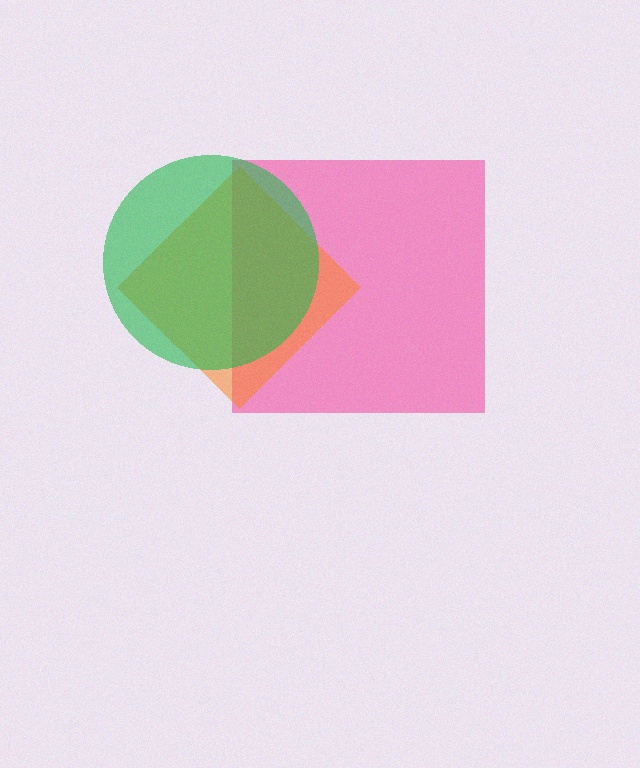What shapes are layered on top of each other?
The layered shapes are: a pink square, an orange diamond, a green circle.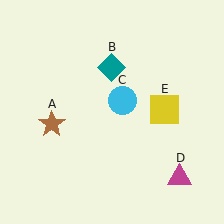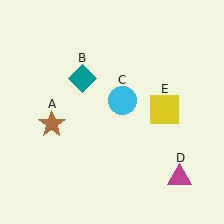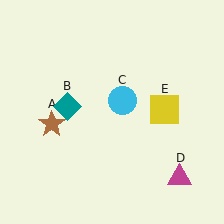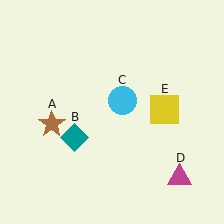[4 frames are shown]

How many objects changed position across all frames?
1 object changed position: teal diamond (object B).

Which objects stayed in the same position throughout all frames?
Brown star (object A) and cyan circle (object C) and magenta triangle (object D) and yellow square (object E) remained stationary.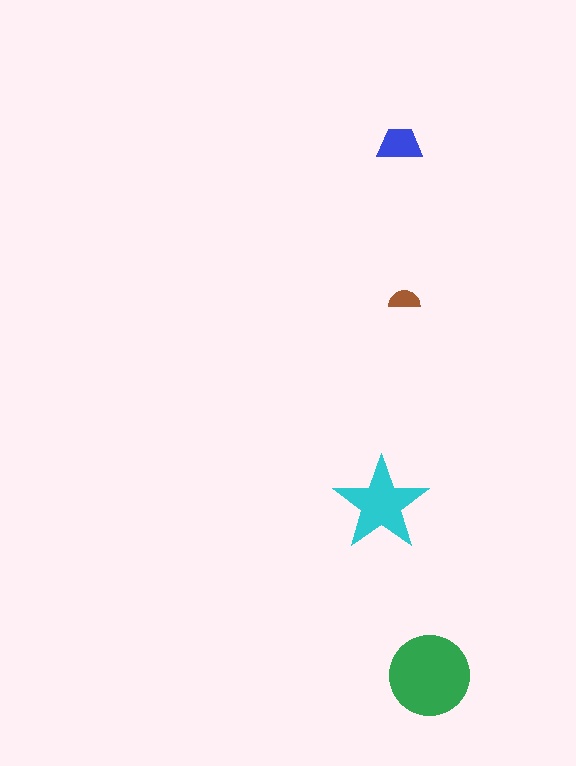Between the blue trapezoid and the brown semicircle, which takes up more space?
The blue trapezoid.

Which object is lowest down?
The green circle is bottommost.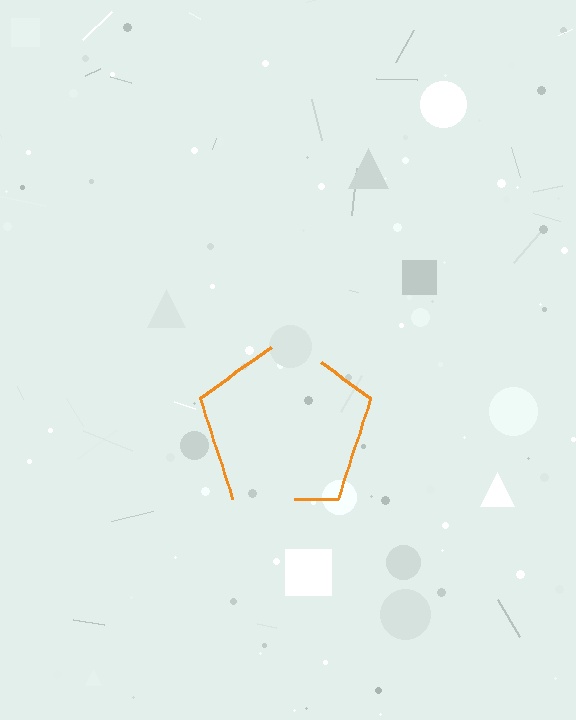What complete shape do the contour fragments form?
The contour fragments form a pentagon.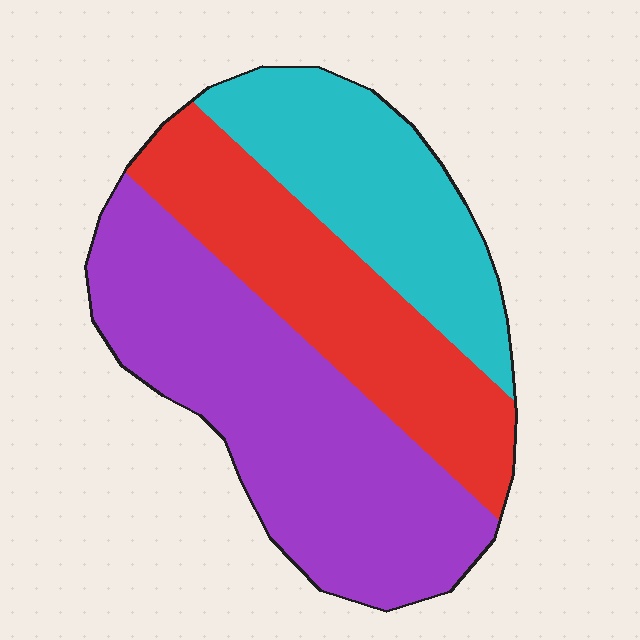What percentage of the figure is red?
Red takes up about one third (1/3) of the figure.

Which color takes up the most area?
Purple, at roughly 45%.